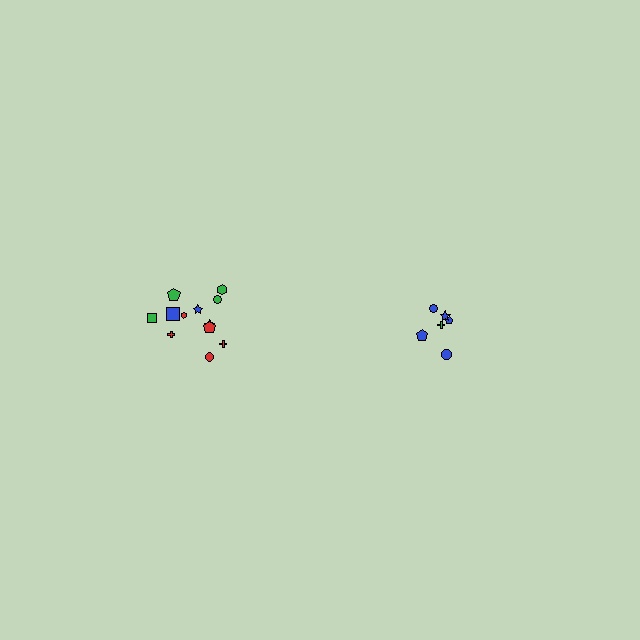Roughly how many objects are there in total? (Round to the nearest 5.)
Roughly 20 objects in total.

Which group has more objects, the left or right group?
The left group.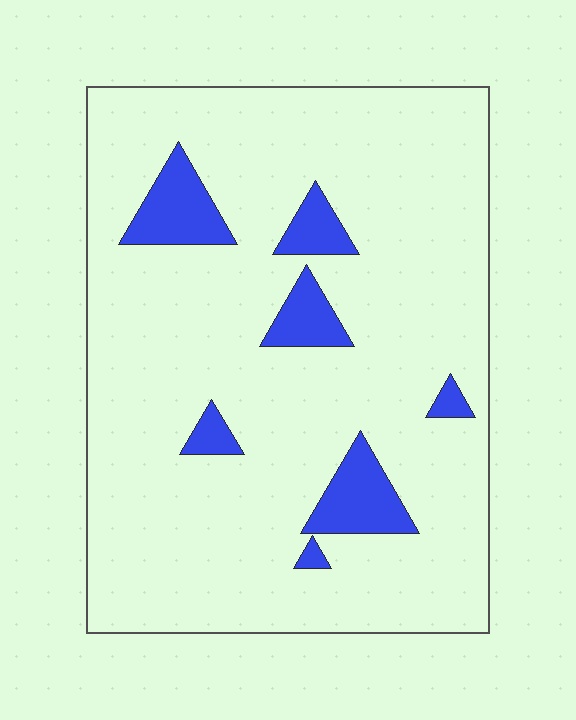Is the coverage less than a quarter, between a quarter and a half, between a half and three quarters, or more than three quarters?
Less than a quarter.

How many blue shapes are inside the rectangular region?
7.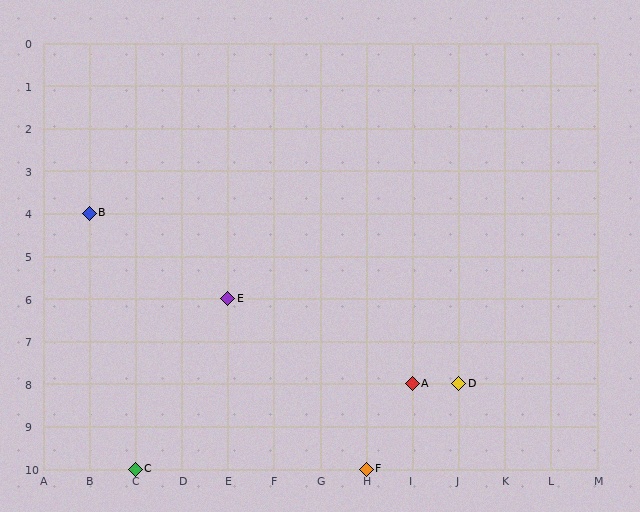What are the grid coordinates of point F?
Point F is at grid coordinates (H, 10).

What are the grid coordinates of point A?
Point A is at grid coordinates (I, 8).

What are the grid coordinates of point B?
Point B is at grid coordinates (B, 4).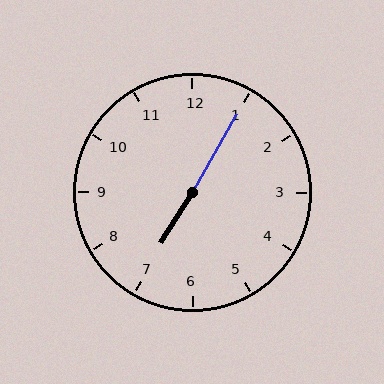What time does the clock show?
7:05.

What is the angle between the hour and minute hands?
Approximately 178 degrees.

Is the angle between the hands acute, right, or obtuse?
It is obtuse.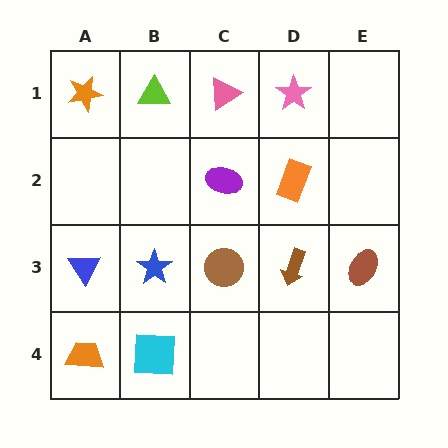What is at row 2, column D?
An orange rectangle.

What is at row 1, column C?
A pink triangle.